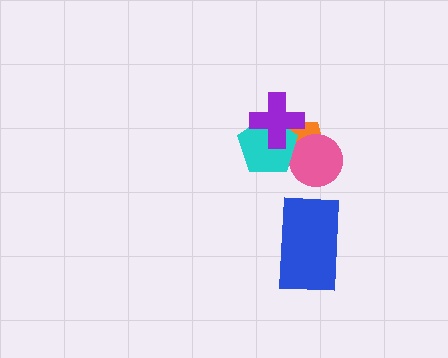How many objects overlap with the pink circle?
2 objects overlap with the pink circle.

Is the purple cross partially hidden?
No, no other shape covers it.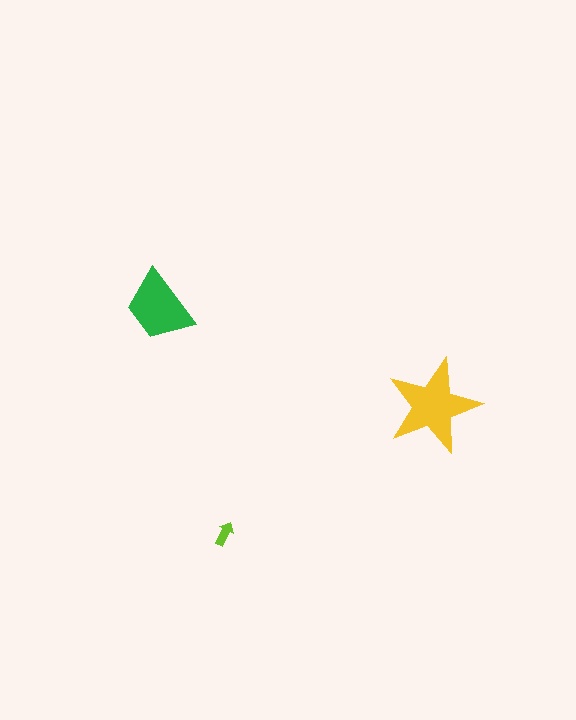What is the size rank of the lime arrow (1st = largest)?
3rd.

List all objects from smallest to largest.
The lime arrow, the green trapezoid, the yellow star.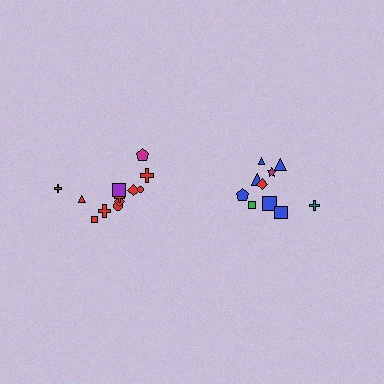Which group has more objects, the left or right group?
The left group.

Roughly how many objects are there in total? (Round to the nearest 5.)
Roughly 20 objects in total.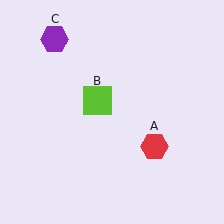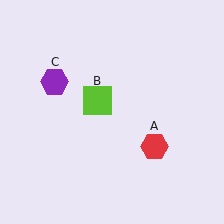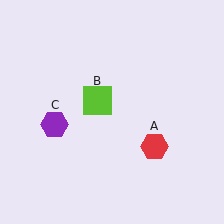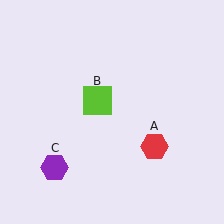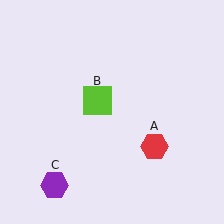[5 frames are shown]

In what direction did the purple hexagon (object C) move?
The purple hexagon (object C) moved down.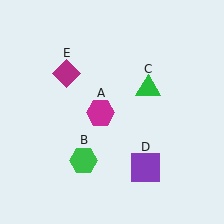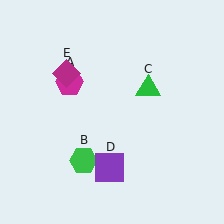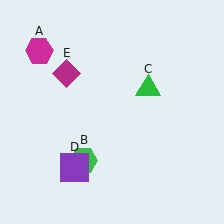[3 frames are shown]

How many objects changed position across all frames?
2 objects changed position: magenta hexagon (object A), purple square (object D).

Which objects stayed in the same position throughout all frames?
Green hexagon (object B) and green triangle (object C) and magenta diamond (object E) remained stationary.